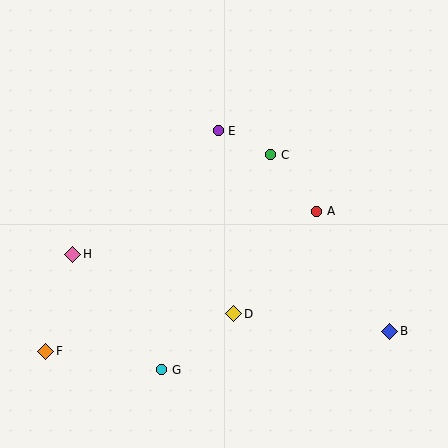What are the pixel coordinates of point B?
Point B is at (390, 331).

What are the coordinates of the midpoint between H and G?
The midpoint between H and G is at (117, 312).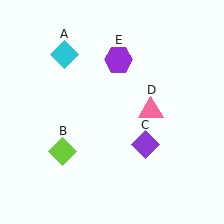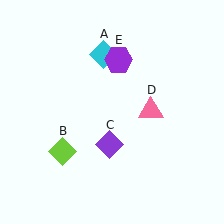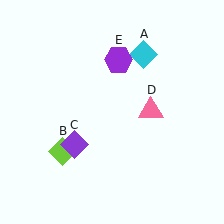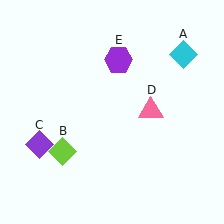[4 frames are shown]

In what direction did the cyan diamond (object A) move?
The cyan diamond (object A) moved right.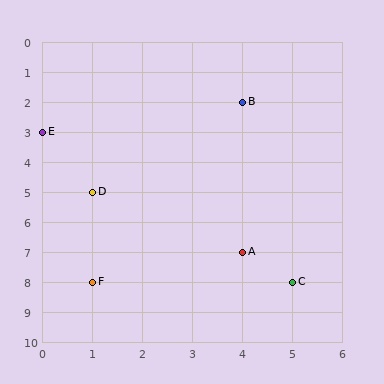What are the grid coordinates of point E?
Point E is at grid coordinates (0, 3).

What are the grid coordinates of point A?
Point A is at grid coordinates (4, 7).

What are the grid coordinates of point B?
Point B is at grid coordinates (4, 2).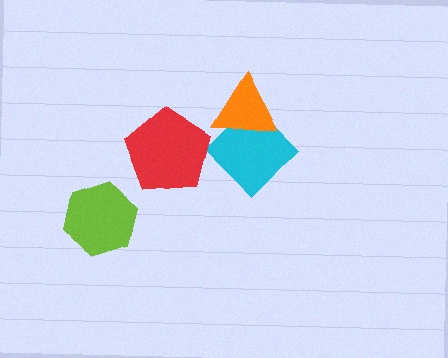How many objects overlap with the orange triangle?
1 object overlaps with the orange triangle.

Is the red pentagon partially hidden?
No, no other shape covers it.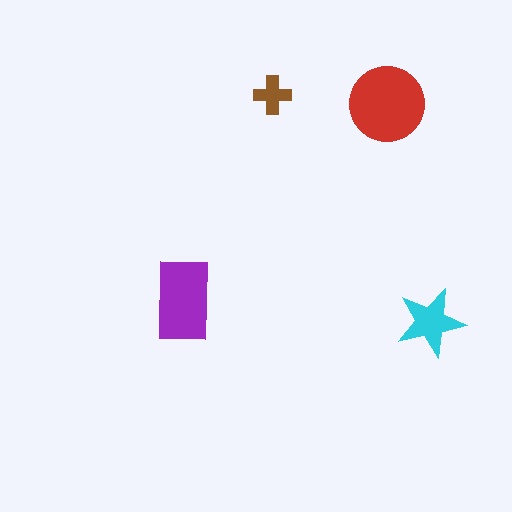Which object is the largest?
The red circle.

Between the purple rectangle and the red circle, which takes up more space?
The red circle.